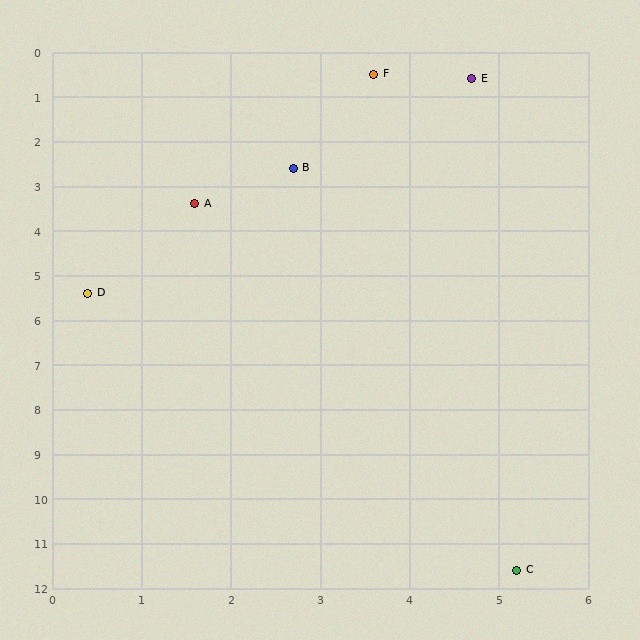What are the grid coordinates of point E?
Point E is at approximately (4.7, 0.6).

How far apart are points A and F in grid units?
Points A and F are about 3.5 grid units apart.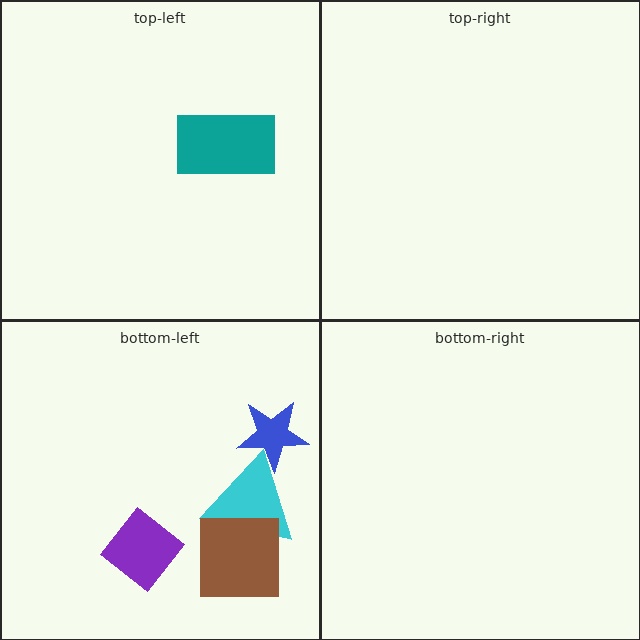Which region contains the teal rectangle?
The top-left region.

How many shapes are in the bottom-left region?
4.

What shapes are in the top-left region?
The teal rectangle.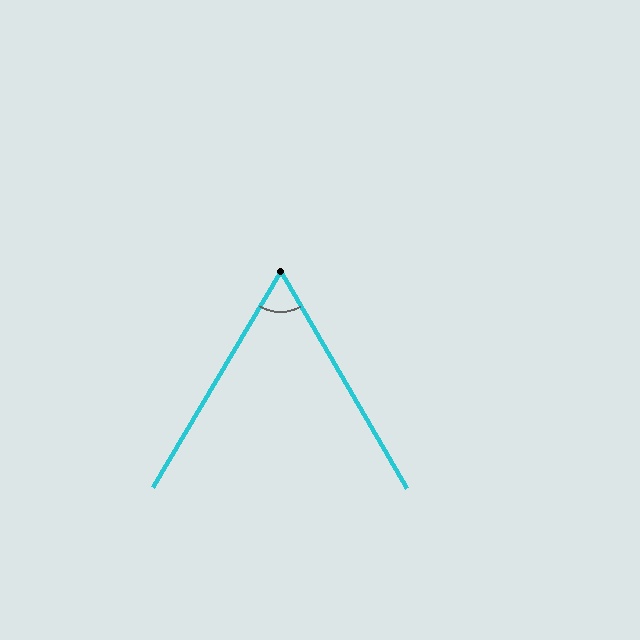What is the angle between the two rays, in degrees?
Approximately 61 degrees.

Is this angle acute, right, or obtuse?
It is acute.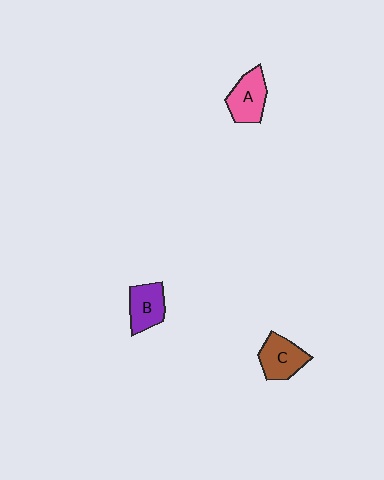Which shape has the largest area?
Shape C (brown).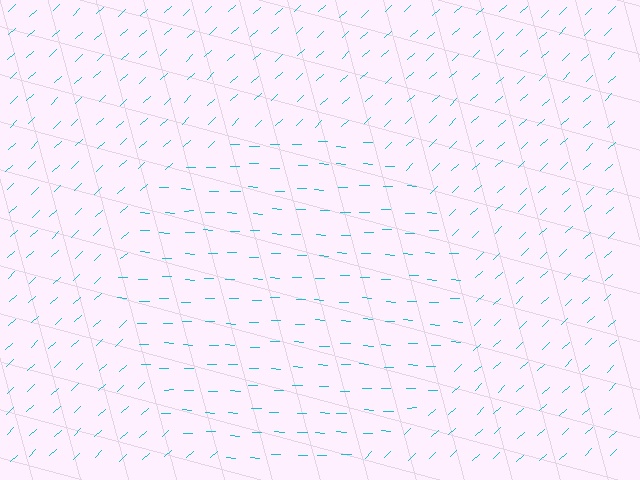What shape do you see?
I see a circle.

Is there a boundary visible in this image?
Yes, there is a texture boundary formed by a change in line orientation.